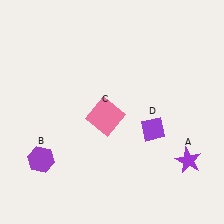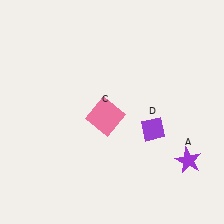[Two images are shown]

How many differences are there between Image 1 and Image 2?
There is 1 difference between the two images.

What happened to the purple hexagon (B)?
The purple hexagon (B) was removed in Image 2. It was in the bottom-left area of Image 1.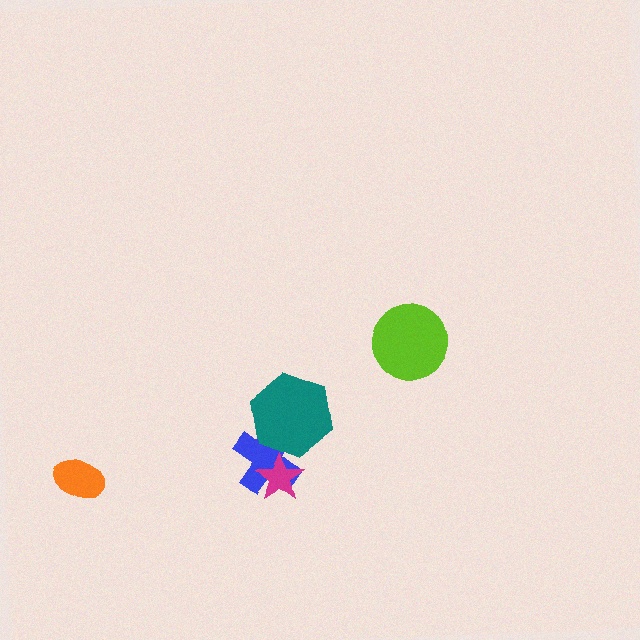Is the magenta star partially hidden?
No, no other shape covers it.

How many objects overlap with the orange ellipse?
0 objects overlap with the orange ellipse.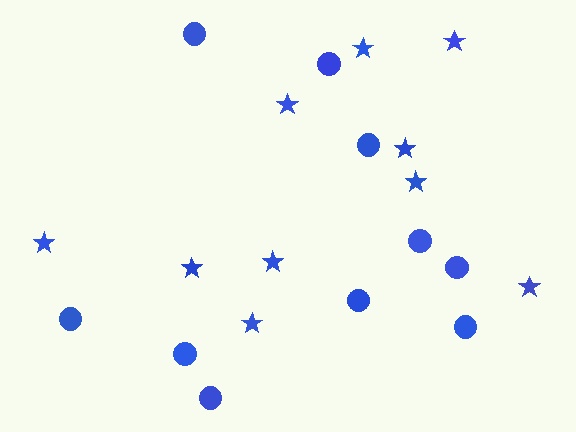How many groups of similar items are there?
There are 2 groups: one group of stars (10) and one group of circles (10).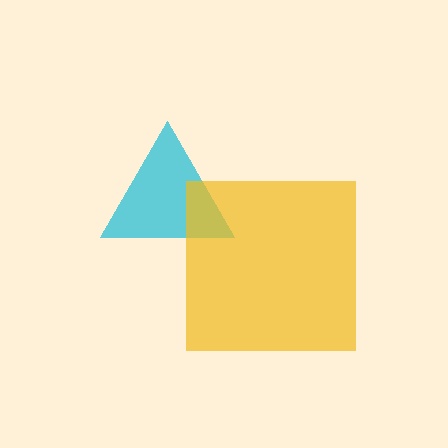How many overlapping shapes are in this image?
There are 2 overlapping shapes in the image.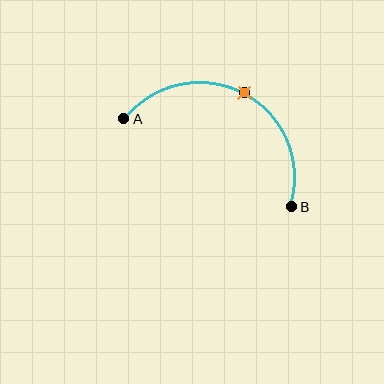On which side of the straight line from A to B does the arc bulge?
The arc bulges above the straight line connecting A and B.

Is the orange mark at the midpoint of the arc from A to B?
Yes. The orange mark lies on the arc at equal arc-length from both A and B — it is the arc midpoint.